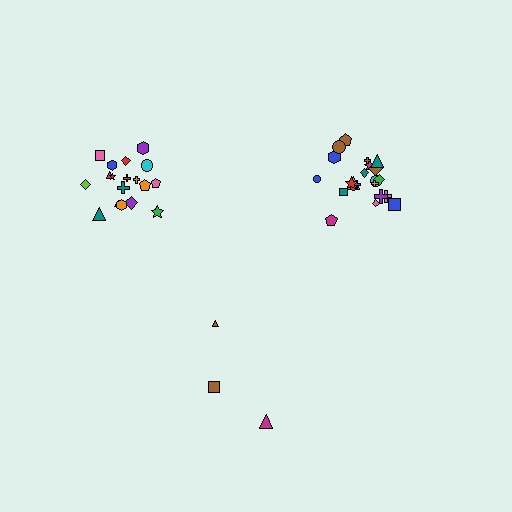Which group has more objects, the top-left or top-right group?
The top-right group.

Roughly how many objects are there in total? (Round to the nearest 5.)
Roughly 45 objects in total.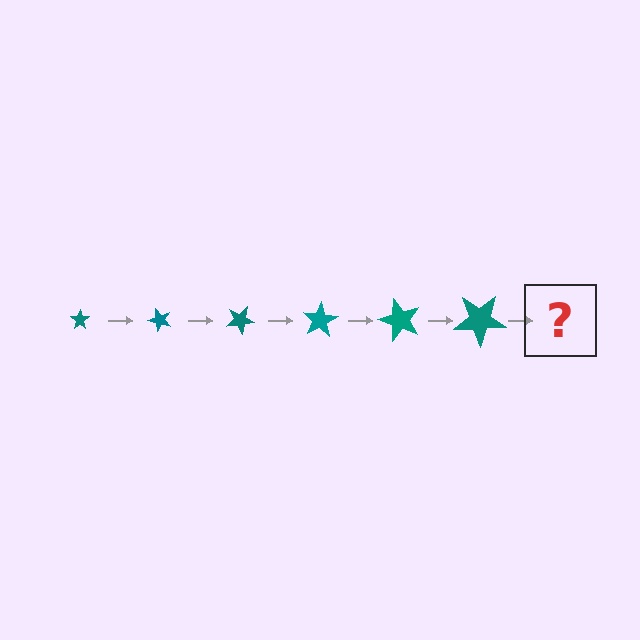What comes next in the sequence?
The next element should be a star, larger than the previous one and rotated 300 degrees from the start.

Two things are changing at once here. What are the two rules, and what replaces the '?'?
The two rules are that the star grows larger each step and it rotates 50 degrees each step. The '?' should be a star, larger than the previous one and rotated 300 degrees from the start.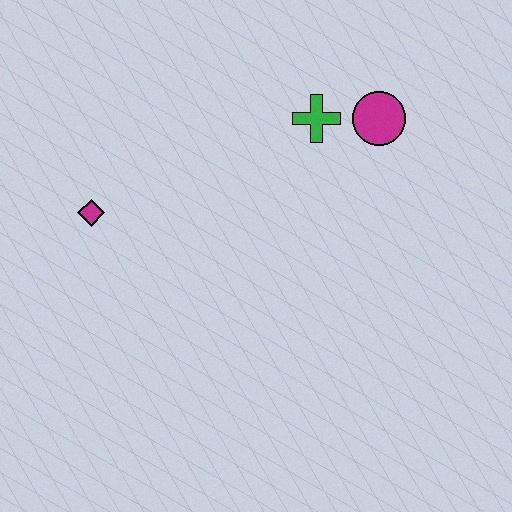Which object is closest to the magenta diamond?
The green cross is closest to the magenta diamond.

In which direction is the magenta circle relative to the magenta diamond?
The magenta circle is to the right of the magenta diamond.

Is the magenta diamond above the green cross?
No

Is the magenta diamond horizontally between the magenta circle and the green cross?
No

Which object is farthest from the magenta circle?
The magenta diamond is farthest from the magenta circle.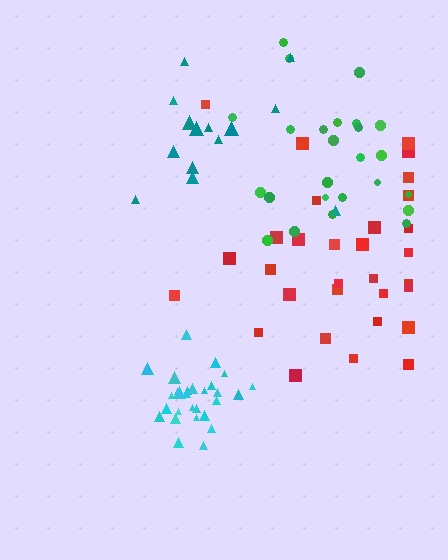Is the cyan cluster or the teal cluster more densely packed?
Cyan.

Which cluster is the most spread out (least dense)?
Teal.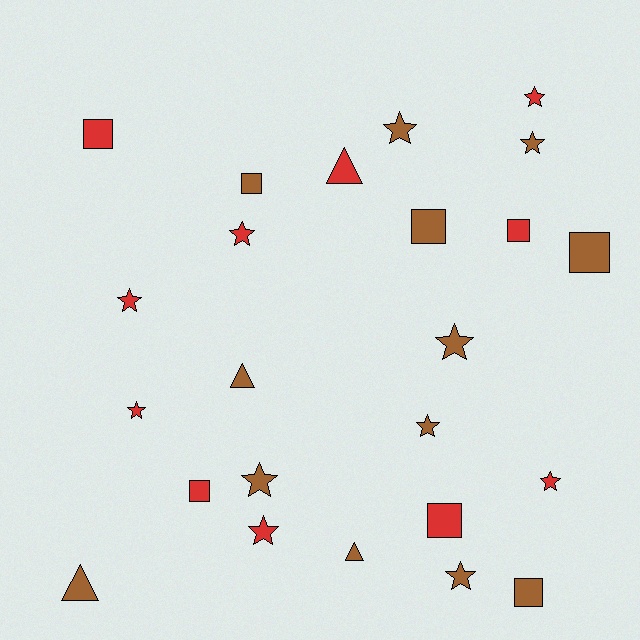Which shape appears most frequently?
Star, with 12 objects.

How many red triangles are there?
There is 1 red triangle.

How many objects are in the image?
There are 24 objects.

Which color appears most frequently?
Brown, with 13 objects.